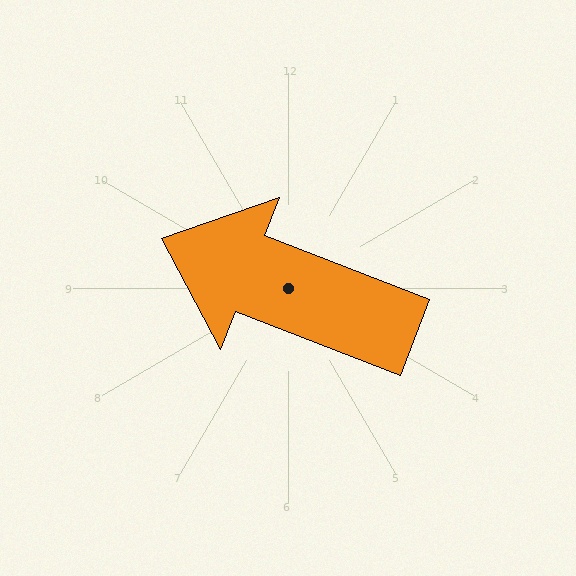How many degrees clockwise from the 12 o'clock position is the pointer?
Approximately 291 degrees.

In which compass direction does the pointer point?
West.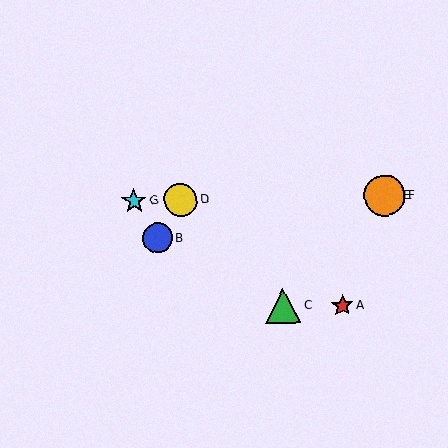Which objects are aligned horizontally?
Objects D, E, F, G are aligned horizontally.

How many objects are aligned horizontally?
4 objects (D, E, F, G) are aligned horizontally.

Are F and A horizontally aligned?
No, F is at y≈196 and A is at y≈306.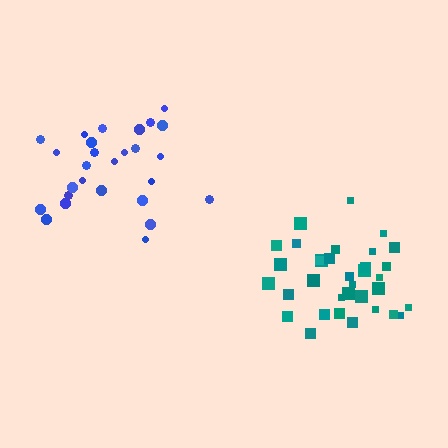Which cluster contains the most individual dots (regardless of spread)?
Teal (34).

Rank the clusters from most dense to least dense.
teal, blue.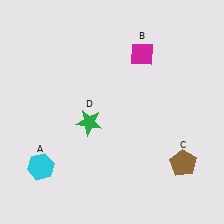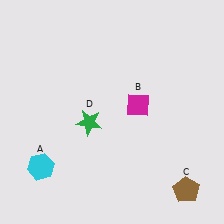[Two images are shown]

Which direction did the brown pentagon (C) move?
The brown pentagon (C) moved down.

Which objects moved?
The objects that moved are: the magenta diamond (B), the brown pentagon (C).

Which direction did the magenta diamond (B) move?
The magenta diamond (B) moved down.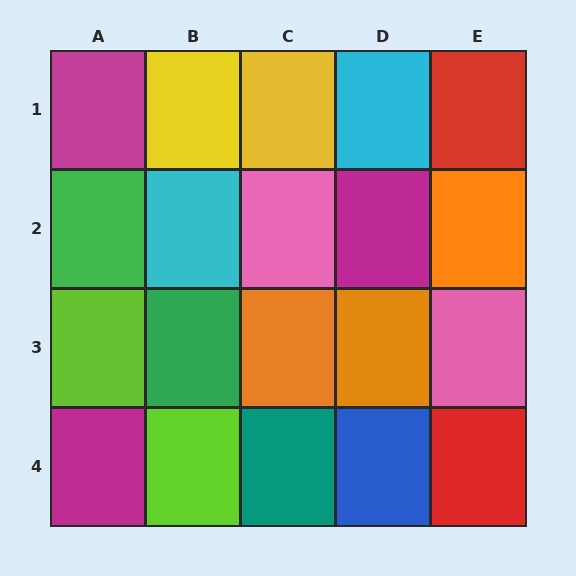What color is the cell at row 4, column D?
Blue.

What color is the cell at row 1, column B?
Yellow.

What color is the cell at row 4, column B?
Lime.